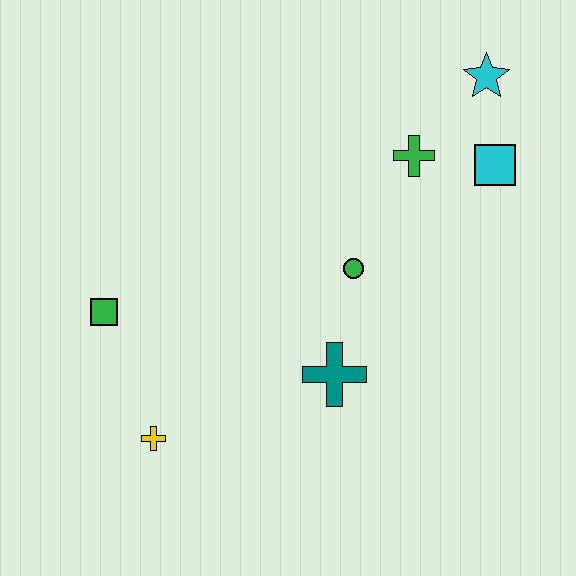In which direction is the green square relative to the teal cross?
The green square is to the left of the teal cross.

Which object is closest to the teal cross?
The green circle is closest to the teal cross.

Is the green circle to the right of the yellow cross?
Yes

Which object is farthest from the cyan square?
The yellow cross is farthest from the cyan square.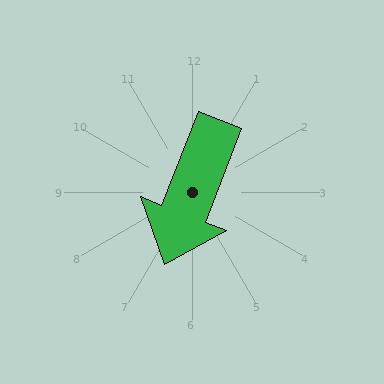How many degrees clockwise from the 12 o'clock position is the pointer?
Approximately 201 degrees.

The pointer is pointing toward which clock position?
Roughly 7 o'clock.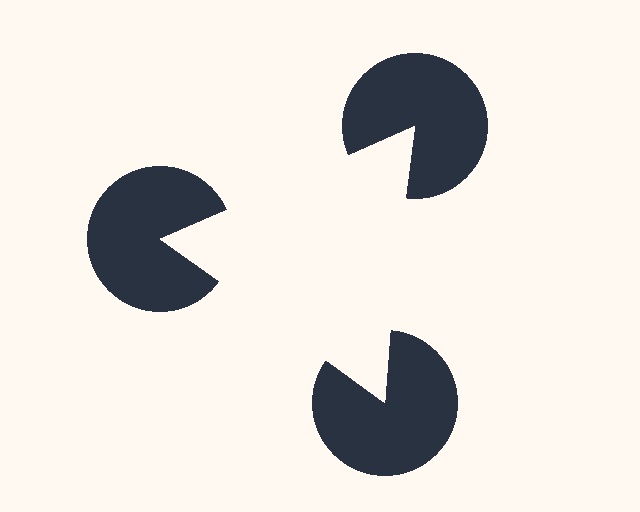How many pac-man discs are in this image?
There are 3 — one at each vertex of the illusory triangle.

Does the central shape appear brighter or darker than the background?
It typically appears slightly brighter than the background, even though no actual brightness change is drawn.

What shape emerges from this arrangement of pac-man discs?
An illusory triangle — its edges are inferred from the aligned wedge cuts in the pac-man discs, not physically drawn.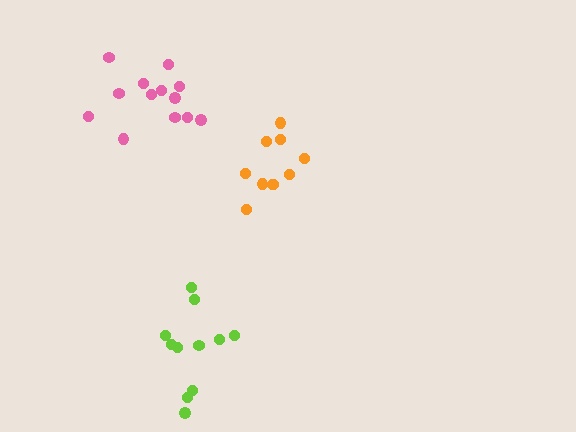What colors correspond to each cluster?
The clusters are colored: orange, lime, pink.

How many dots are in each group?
Group 1: 10 dots, Group 2: 11 dots, Group 3: 13 dots (34 total).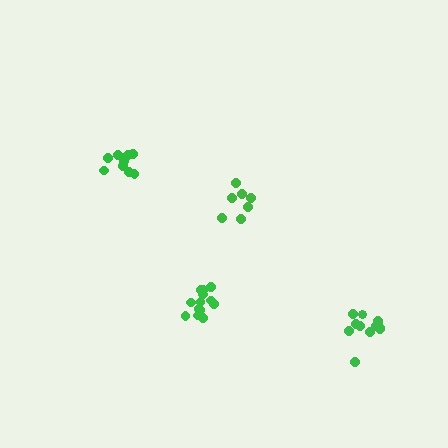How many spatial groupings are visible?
There are 4 spatial groupings.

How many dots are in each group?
Group 1: 13 dots, Group 2: 12 dots, Group 3: 7 dots, Group 4: 9 dots (41 total).